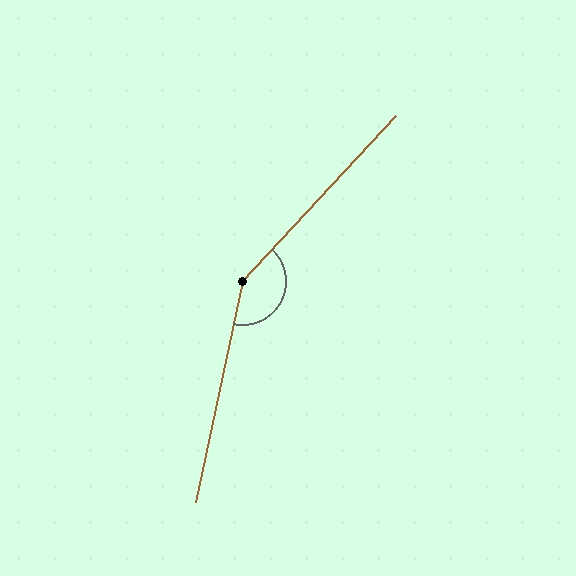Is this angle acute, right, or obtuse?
It is obtuse.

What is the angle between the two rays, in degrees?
Approximately 149 degrees.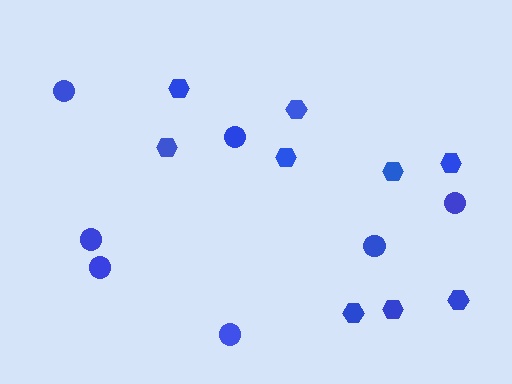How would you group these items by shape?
There are 2 groups: one group of hexagons (9) and one group of circles (7).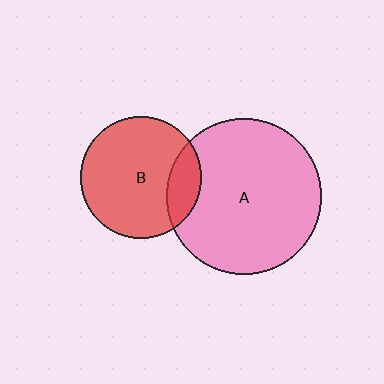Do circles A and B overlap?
Yes.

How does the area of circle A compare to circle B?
Approximately 1.6 times.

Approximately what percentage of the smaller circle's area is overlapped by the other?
Approximately 20%.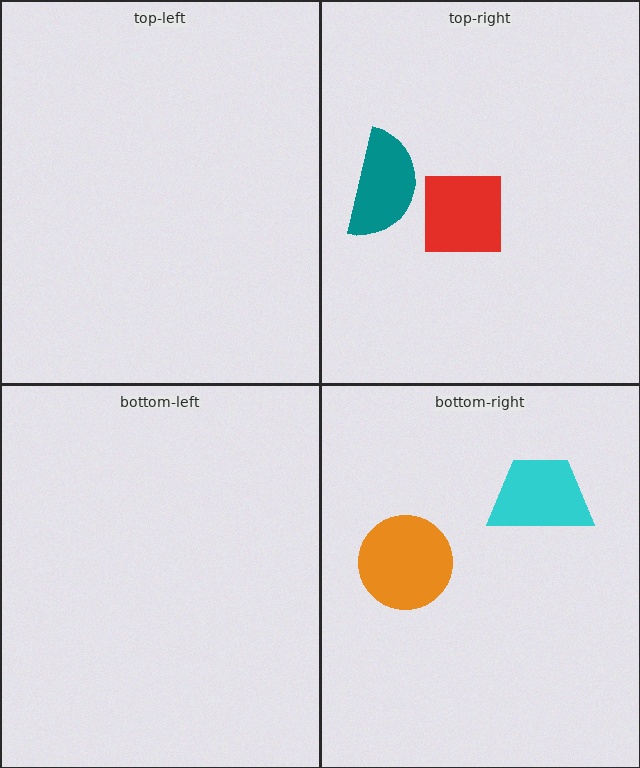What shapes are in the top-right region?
The red square, the teal semicircle.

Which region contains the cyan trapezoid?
The bottom-right region.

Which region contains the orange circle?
The bottom-right region.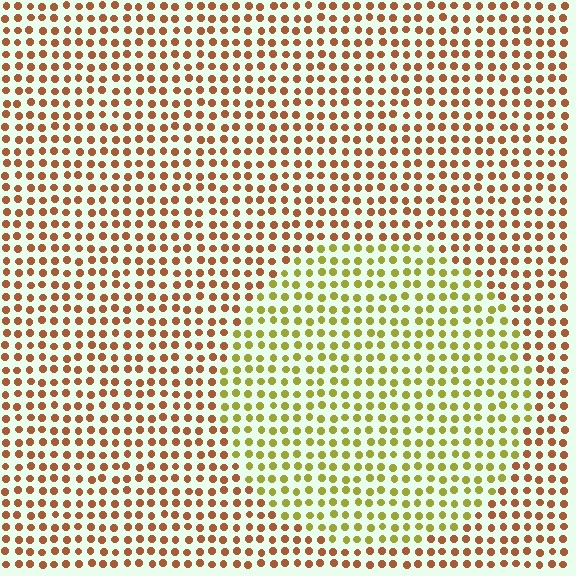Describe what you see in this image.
The image is filled with small brown elements in a uniform arrangement. A circle-shaped region is visible where the elements are tinted to a slightly different hue, forming a subtle color boundary.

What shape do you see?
I see a circle.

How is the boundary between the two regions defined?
The boundary is defined purely by a slight shift in hue (about 47 degrees). Spacing, size, and orientation are identical on both sides.